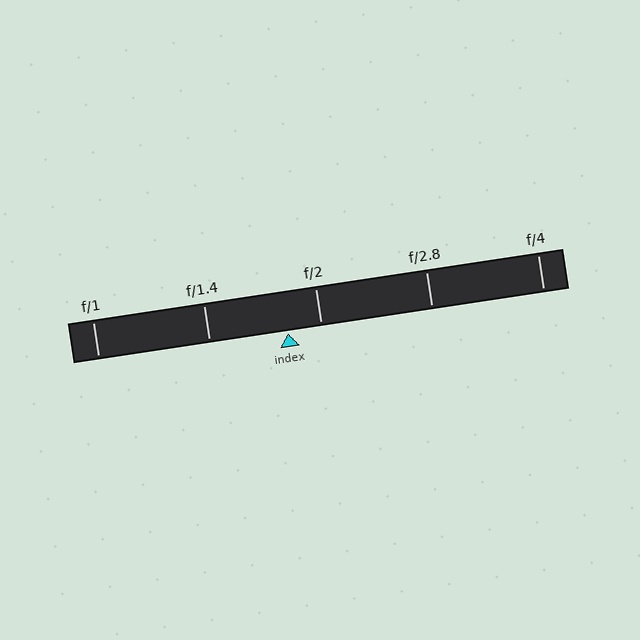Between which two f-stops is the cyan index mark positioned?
The index mark is between f/1.4 and f/2.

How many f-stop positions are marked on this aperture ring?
There are 5 f-stop positions marked.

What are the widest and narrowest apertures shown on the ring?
The widest aperture shown is f/1 and the narrowest is f/4.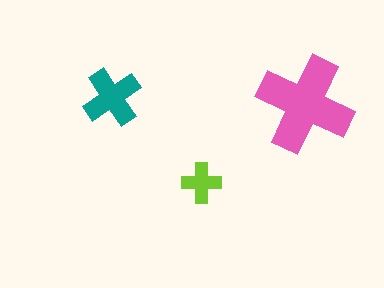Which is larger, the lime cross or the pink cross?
The pink one.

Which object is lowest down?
The lime cross is bottommost.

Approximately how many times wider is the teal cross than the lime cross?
About 1.5 times wider.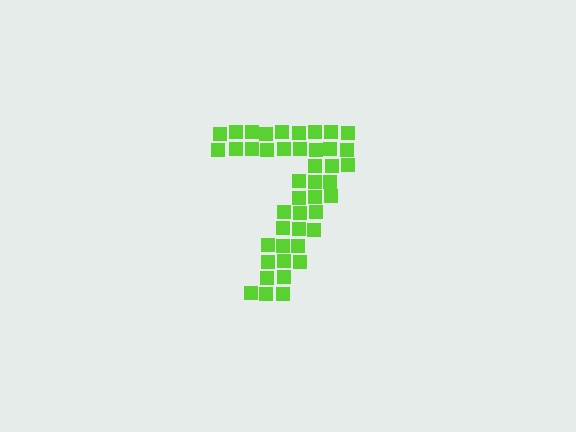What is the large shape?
The large shape is the digit 7.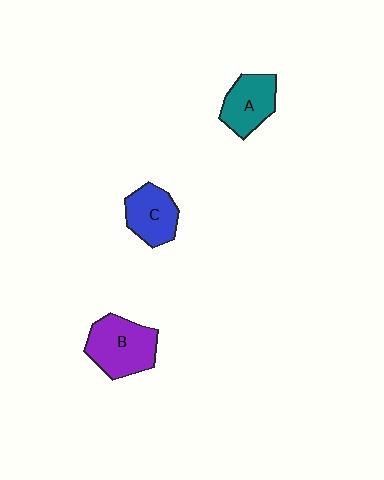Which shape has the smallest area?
Shape C (blue).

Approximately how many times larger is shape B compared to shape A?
Approximately 1.3 times.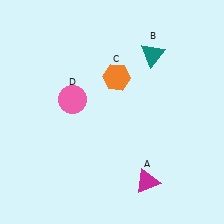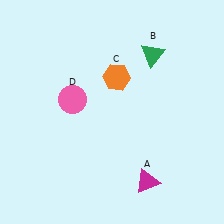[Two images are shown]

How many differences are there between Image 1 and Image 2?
There is 1 difference between the two images.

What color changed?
The triangle (B) changed from teal in Image 1 to green in Image 2.